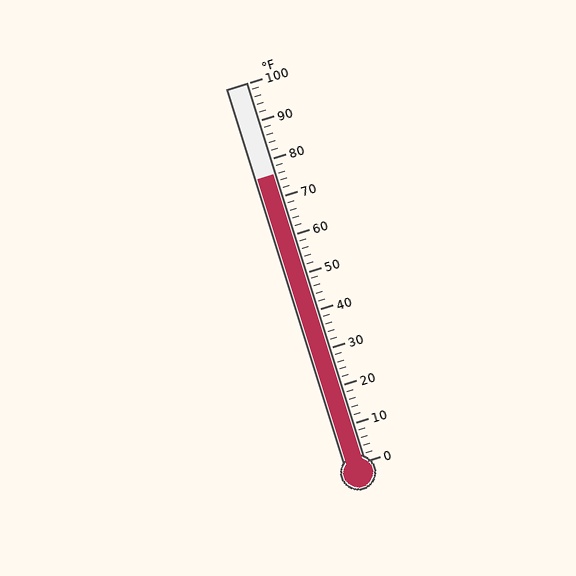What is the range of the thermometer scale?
The thermometer scale ranges from 0°F to 100°F.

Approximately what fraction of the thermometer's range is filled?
The thermometer is filled to approximately 75% of its range.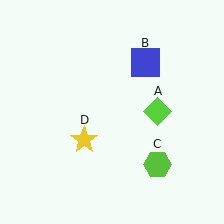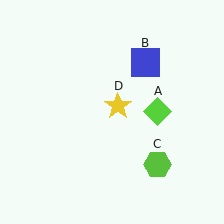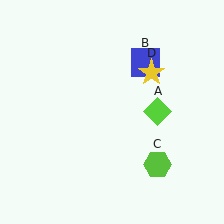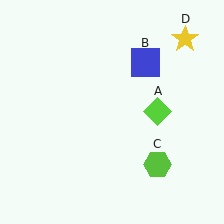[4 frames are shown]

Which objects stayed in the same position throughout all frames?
Lime diamond (object A) and blue square (object B) and lime hexagon (object C) remained stationary.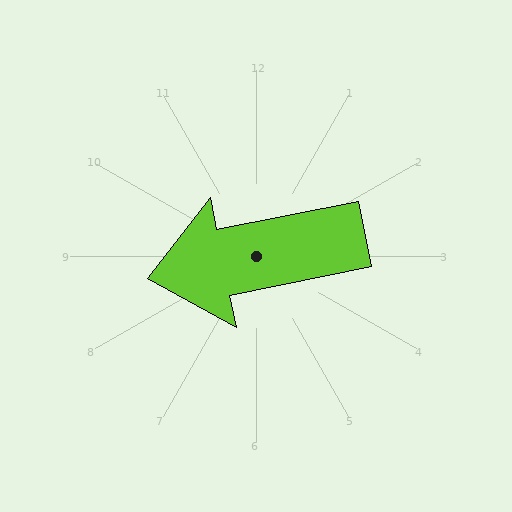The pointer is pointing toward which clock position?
Roughly 9 o'clock.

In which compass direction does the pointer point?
West.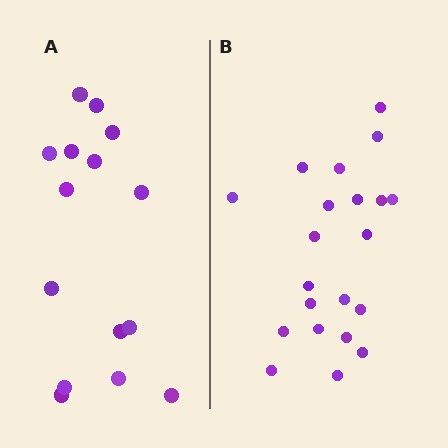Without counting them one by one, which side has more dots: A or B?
Region B (the right region) has more dots.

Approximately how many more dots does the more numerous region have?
Region B has about 6 more dots than region A.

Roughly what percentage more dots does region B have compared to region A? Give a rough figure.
About 40% more.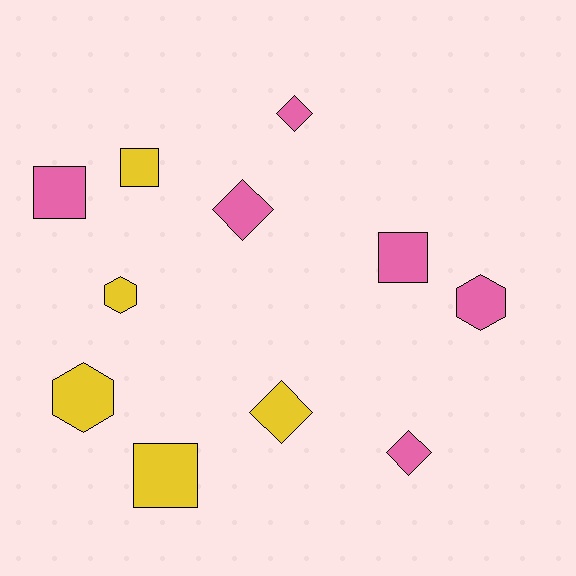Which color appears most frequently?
Pink, with 6 objects.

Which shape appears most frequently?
Diamond, with 4 objects.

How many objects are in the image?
There are 11 objects.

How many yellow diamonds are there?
There is 1 yellow diamond.